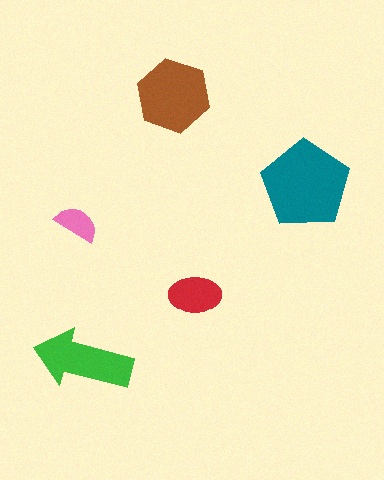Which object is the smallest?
The pink semicircle.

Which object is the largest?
The teal pentagon.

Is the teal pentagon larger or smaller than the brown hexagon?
Larger.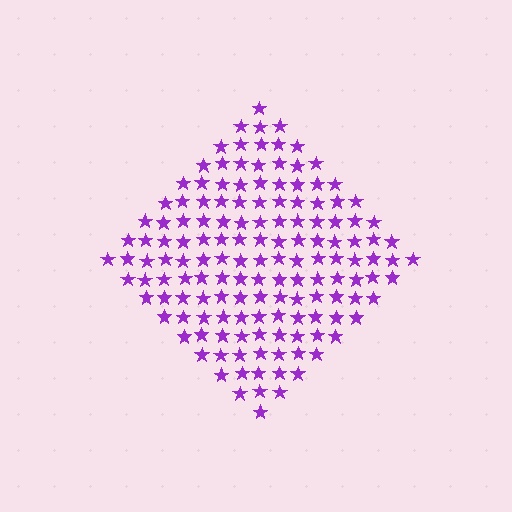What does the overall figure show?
The overall figure shows a diamond.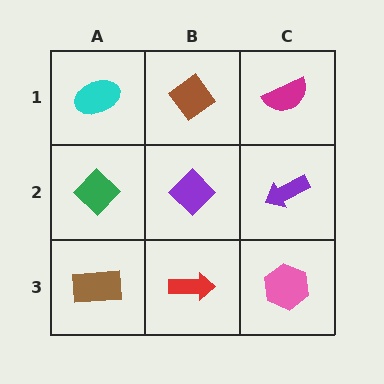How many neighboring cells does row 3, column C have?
2.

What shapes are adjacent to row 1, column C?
A purple arrow (row 2, column C), a brown diamond (row 1, column B).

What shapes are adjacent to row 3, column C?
A purple arrow (row 2, column C), a red arrow (row 3, column B).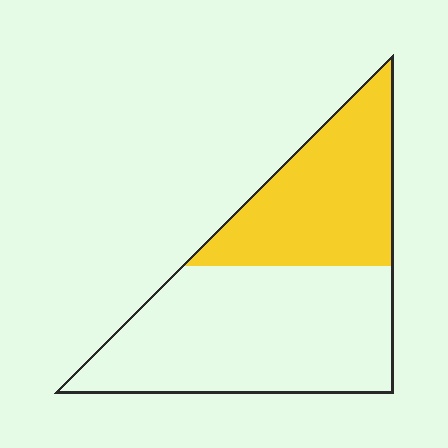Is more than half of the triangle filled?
No.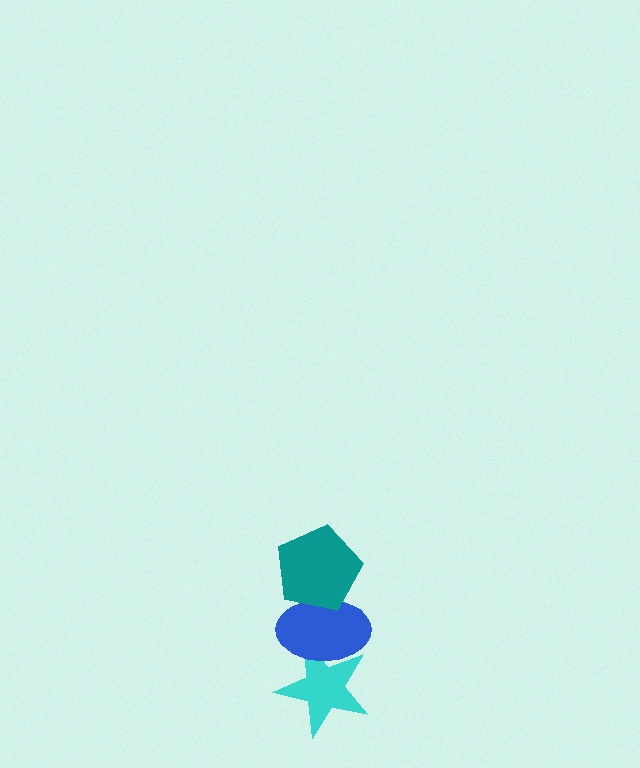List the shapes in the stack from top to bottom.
From top to bottom: the teal pentagon, the blue ellipse, the cyan star.